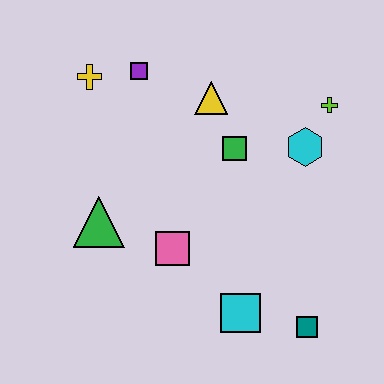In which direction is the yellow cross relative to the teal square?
The yellow cross is above the teal square.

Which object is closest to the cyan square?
The teal square is closest to the cyan square.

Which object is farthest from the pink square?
The lime cross is farthest from the pink square.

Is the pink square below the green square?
Yes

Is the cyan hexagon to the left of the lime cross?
Yes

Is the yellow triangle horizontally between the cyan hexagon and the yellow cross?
Yes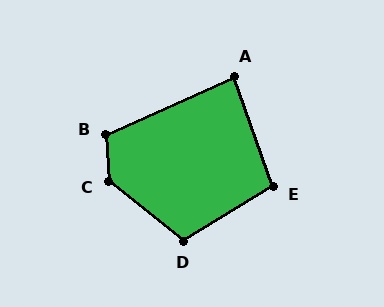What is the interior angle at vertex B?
Approximately 111 degrees (obtuse).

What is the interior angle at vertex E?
Approximately 102 degrees (obtuse).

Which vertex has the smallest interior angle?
A, at approximately 85 degrees.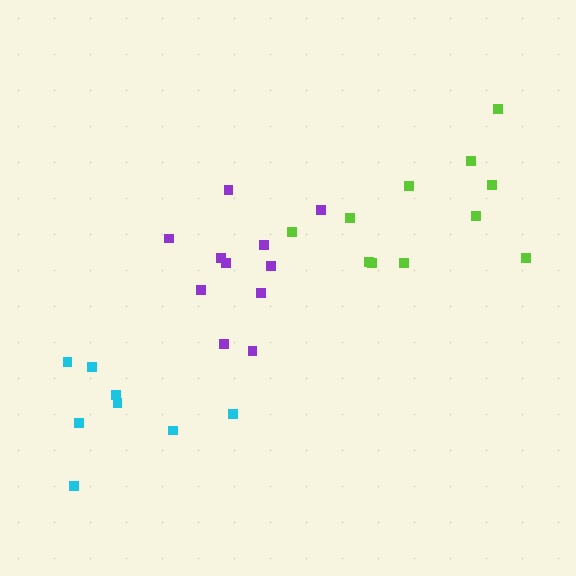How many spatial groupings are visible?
There are 3 spatial groupings.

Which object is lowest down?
The cyan cluster is bottommost.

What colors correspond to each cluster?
The clusters are colored: purple, cyan, lime.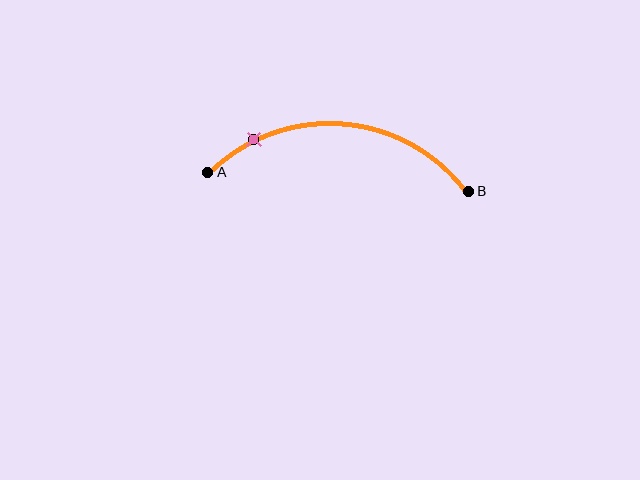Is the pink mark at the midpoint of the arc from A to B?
No. The pink mark lies on the arc but is closer to endpoint A. The arc midpoint would be at the point on the curve equidistant along the arc from both A and B.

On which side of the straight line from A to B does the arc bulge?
The arc bulges above the straight line connecting A and B.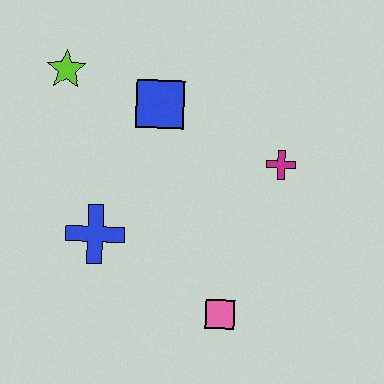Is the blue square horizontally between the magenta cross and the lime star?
Yes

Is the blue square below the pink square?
No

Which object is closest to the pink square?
The blue cross is closest to the pink square.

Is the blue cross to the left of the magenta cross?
Yes